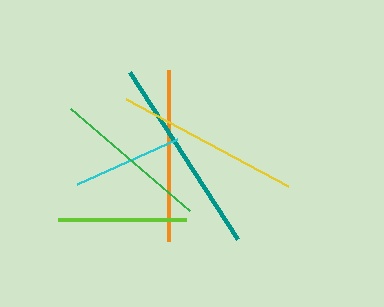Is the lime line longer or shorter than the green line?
The green line is longer than the lime line.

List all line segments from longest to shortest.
From longest to shortest: teal, yellow, orange, green, lime, cyan.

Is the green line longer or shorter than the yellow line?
The yellow line is longer than the green line.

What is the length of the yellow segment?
The yellow segment is approximately 183 pixels long.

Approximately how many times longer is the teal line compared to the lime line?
The teal line is approximately 1.6 times the length of the lime line.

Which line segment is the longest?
The teal line is the longest at approximately 199 pixels.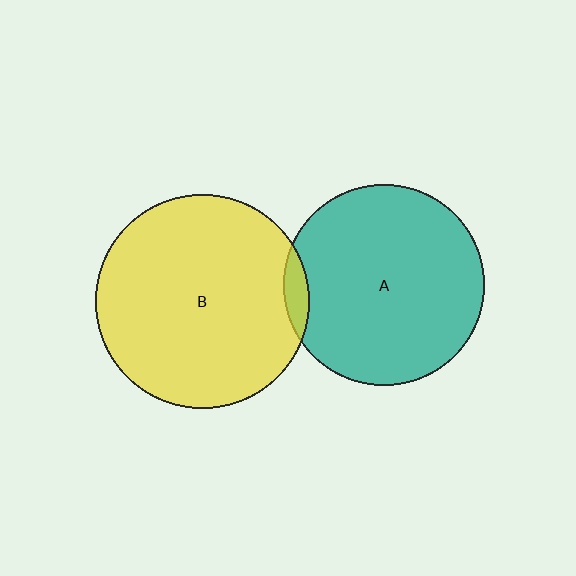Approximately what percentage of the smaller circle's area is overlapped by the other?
Approximately 5%.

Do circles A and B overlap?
Yes.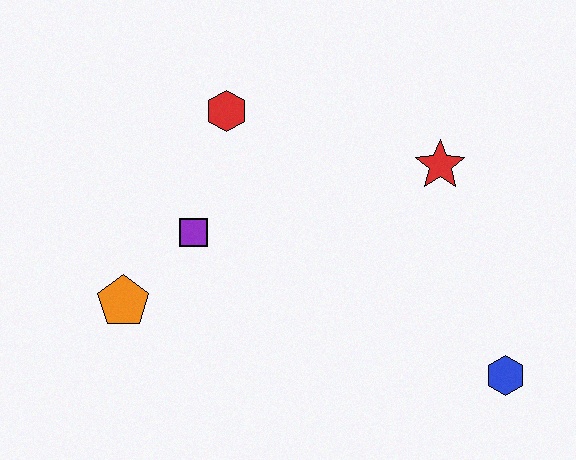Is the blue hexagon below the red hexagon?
Yes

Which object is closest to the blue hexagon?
The red star is closest to the blue hexagon.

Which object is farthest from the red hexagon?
The blue hexagon is farthest from the red hexagon.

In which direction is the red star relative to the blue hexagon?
The red star is above the blue hexagon.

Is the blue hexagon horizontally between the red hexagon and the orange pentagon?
No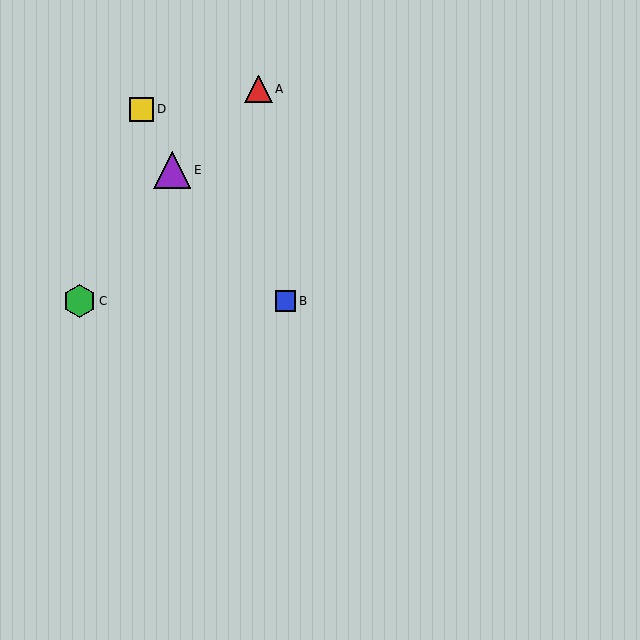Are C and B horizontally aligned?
Yes, both are at y≈301.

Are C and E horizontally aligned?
No, C is at y≈301 and E is at y≈170.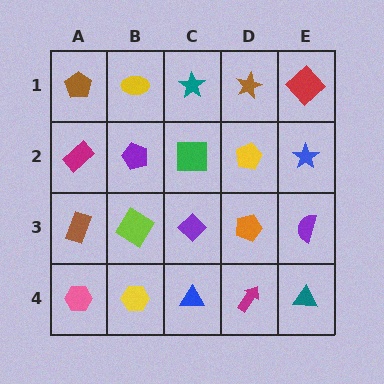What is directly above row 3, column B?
A purple pentagon.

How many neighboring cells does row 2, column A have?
3.